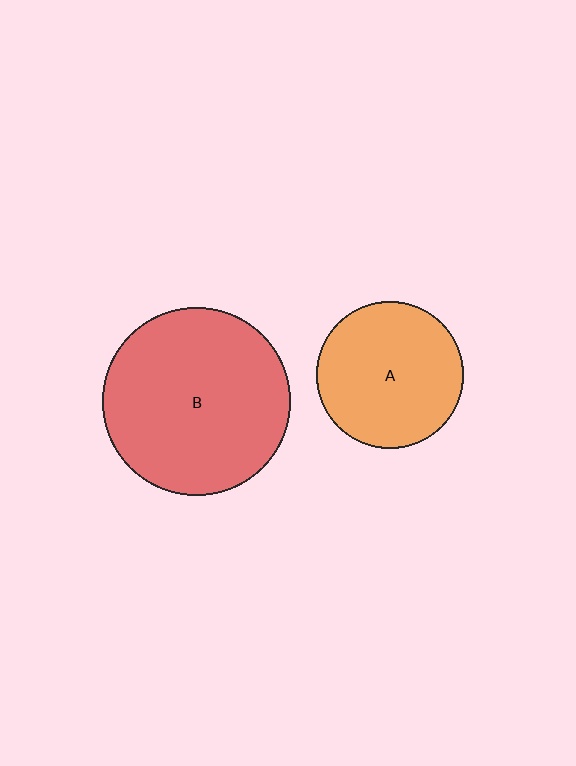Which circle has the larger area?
Circle B (red).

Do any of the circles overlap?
No, none of the circles overlap.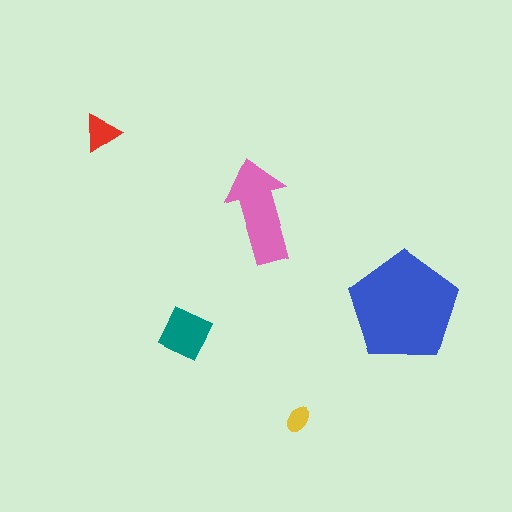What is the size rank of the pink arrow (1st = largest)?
2nd.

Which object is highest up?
The red triangle is topmost.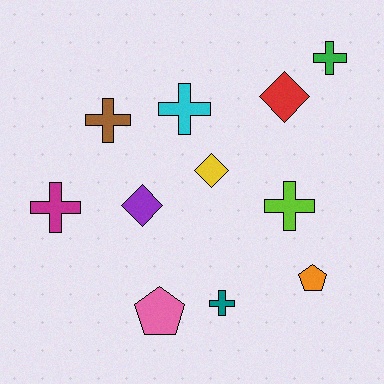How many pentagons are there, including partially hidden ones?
There are 2 pentagons.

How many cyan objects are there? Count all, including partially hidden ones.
There is 1 cyan object.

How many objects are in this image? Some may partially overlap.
There are 11 objects.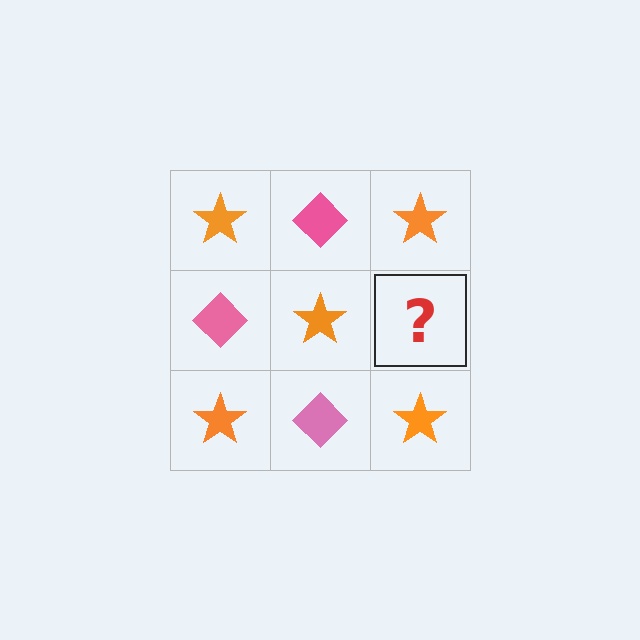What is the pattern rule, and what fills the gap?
The rule is that it alternates orange star and pink diamond in a checkerboard pattern. The gap should be filled with a pink diamond.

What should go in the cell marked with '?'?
The missing cell should contain a pink diamond.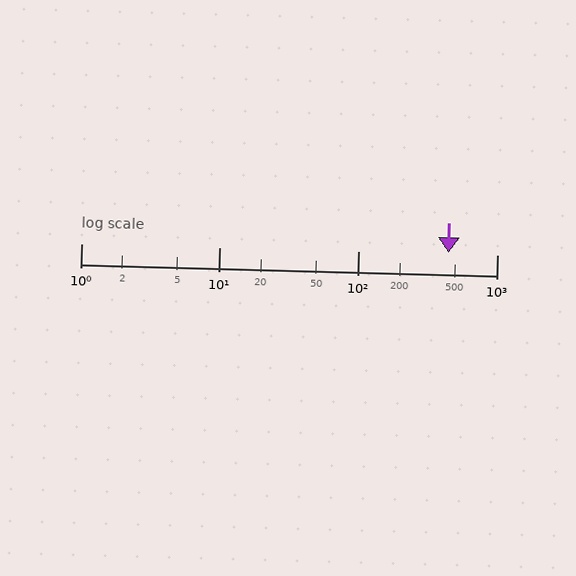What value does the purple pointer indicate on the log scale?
The pointer indicates approximately 450.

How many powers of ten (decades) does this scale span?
The scale spans 3 decades, from 1 to 1000.